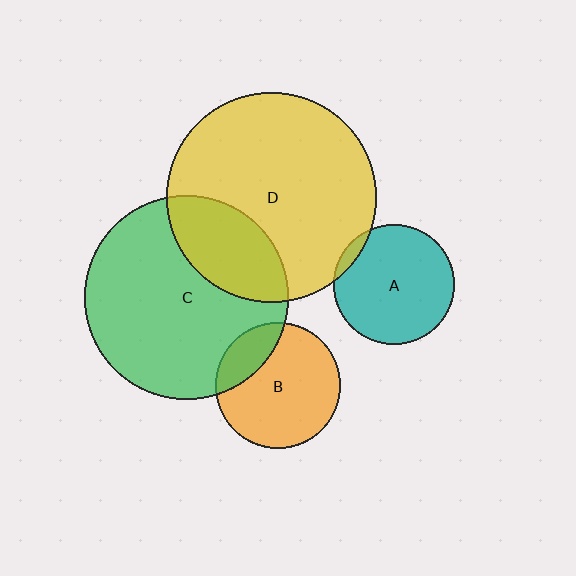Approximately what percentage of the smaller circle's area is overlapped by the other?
Approximately 5%.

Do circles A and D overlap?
Yes.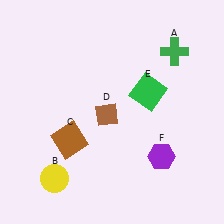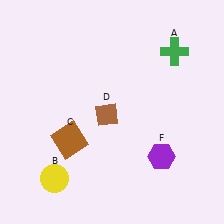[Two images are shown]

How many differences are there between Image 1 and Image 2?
There is 1 difference between the two images.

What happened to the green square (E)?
The green square (E) was removed in Image 2. It was in the top-right area of Image 1.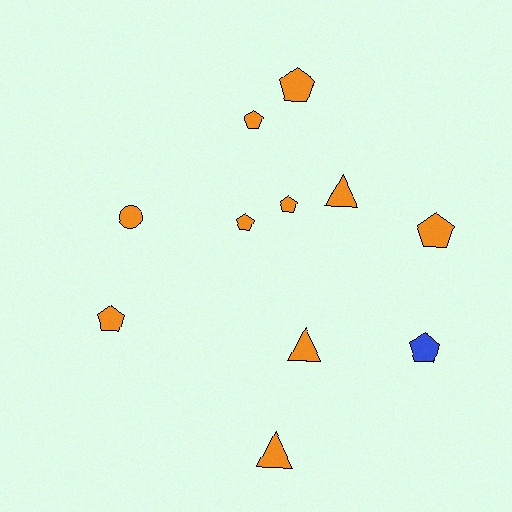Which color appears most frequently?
Orange, with 10 objects.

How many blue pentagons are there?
There is 1 blue pentagon.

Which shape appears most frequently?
Pentagon, with 7 objects.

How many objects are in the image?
There are 11 objects.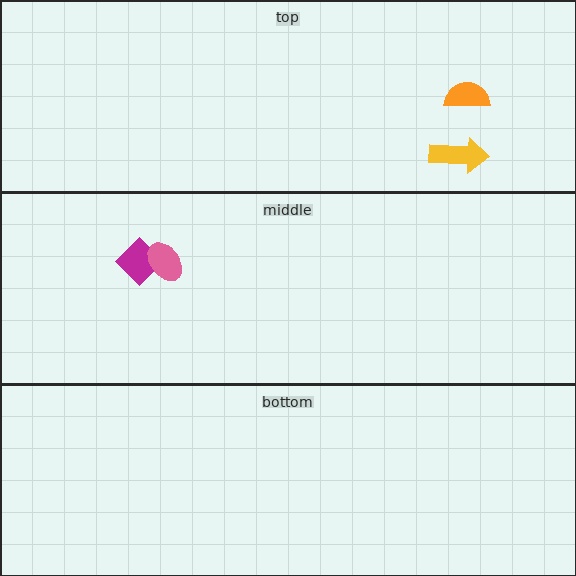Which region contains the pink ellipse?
The middle region.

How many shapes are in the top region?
2.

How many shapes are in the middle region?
2.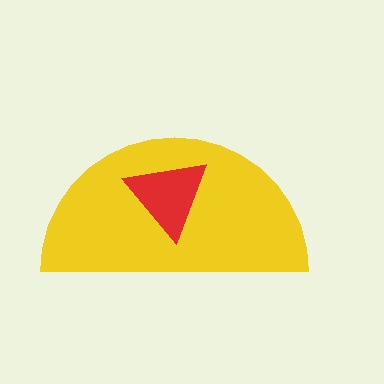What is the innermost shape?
The red triangle.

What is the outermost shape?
The yellow semicircle.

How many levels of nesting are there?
2.